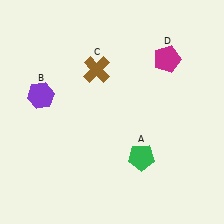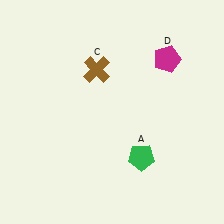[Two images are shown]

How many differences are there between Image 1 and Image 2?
There is 1 difference between the two images.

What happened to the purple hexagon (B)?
The purple hexagon (B) was removed in Image 2. It was in the top-left area of Image 1.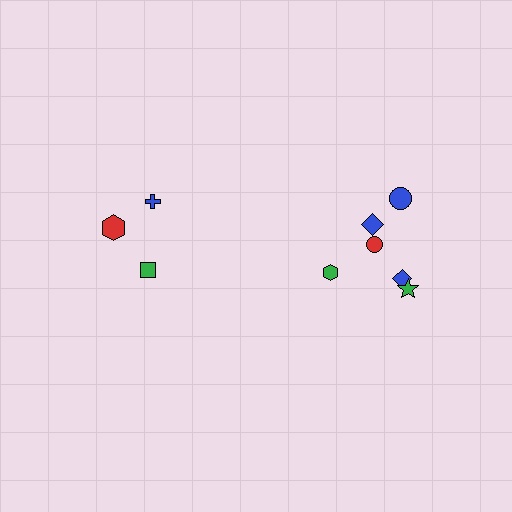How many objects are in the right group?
There are 6 objects.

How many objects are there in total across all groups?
There are 9 objects.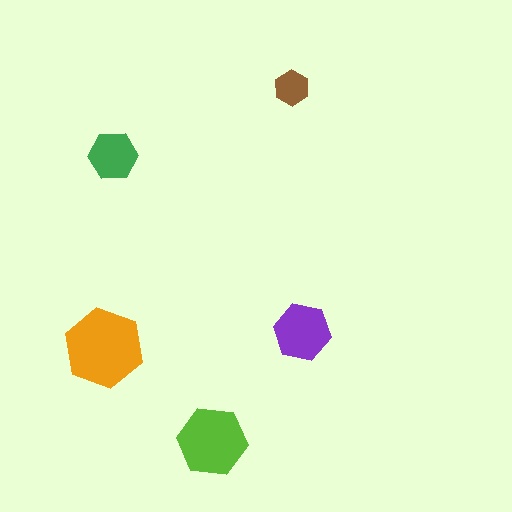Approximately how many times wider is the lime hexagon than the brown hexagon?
About 2 times wider.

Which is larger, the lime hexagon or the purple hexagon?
The lime one.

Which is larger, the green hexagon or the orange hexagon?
The orange one.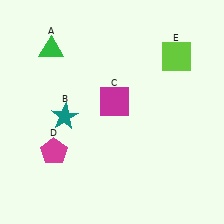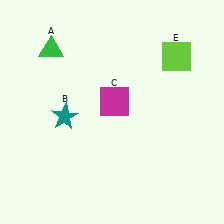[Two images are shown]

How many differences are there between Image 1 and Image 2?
There is 1 difference between the two images.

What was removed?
The magenta pentagon (D) was removed in Image 2.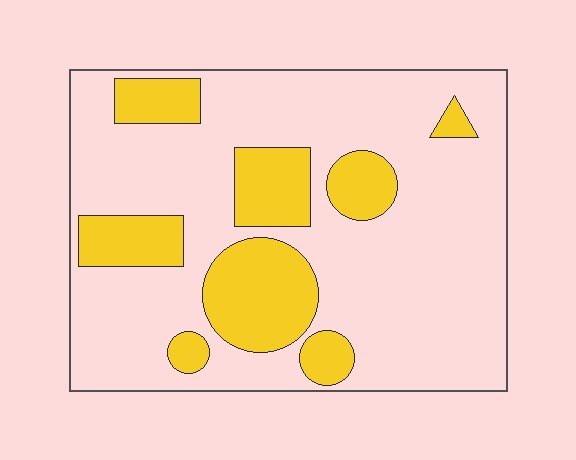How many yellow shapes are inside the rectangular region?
8.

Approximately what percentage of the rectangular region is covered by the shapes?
Approximately 25%.